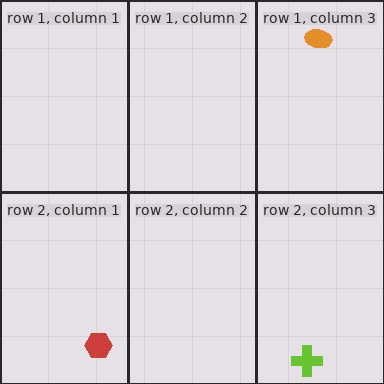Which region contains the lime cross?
The row 2, column 3 region.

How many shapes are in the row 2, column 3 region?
1.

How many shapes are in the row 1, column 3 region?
1.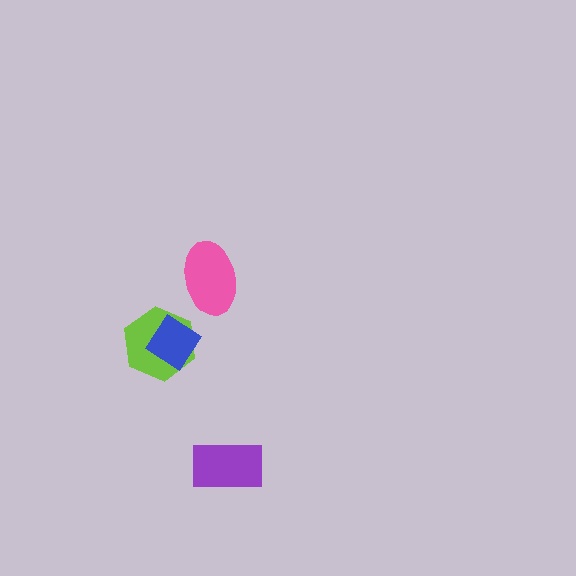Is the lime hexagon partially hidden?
Yes, it is partially covered by another shape.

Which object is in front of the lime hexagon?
The blue diamond is in front of the lime hexagon.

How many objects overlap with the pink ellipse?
0 objects overlap with the pink ellipse.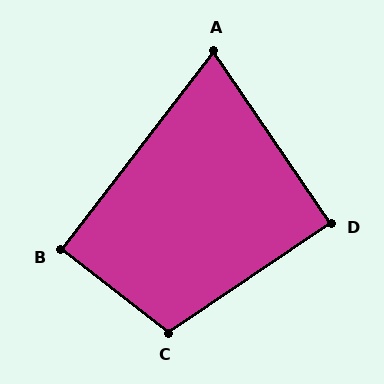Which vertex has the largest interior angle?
C, at approximately 108 degrees.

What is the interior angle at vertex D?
Approximately 90 degrees (approximately right).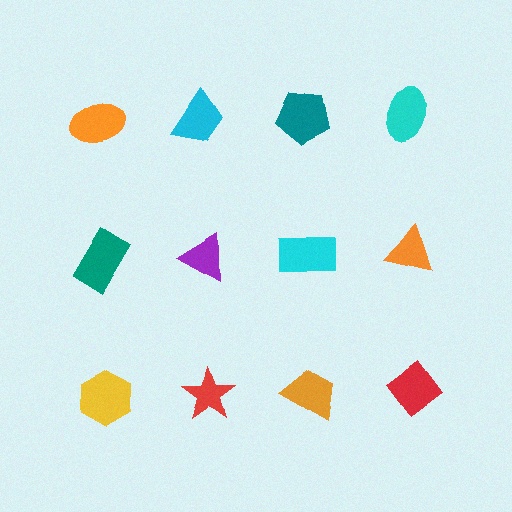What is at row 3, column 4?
A red diamond.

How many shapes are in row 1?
4 shapes.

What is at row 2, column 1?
A teal rectangle.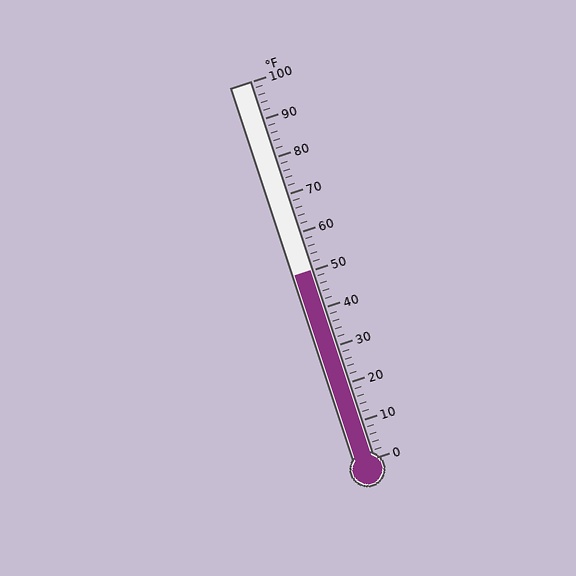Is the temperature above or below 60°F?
The temperature is below 60°F.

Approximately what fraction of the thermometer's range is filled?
The thermometer is filled to approximately 50% of its range.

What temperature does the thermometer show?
The thermometer shows approximately 50°F.